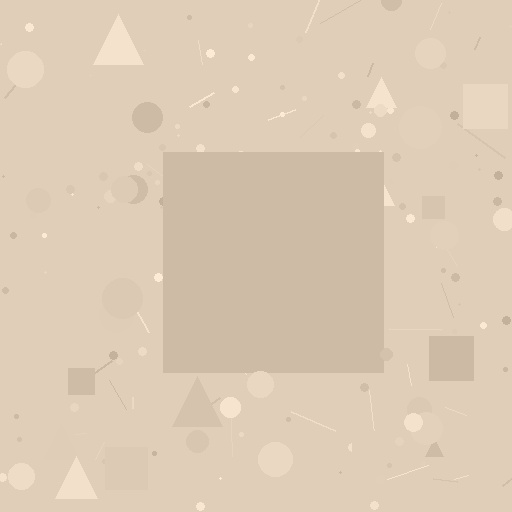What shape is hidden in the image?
A square is hidden in the image.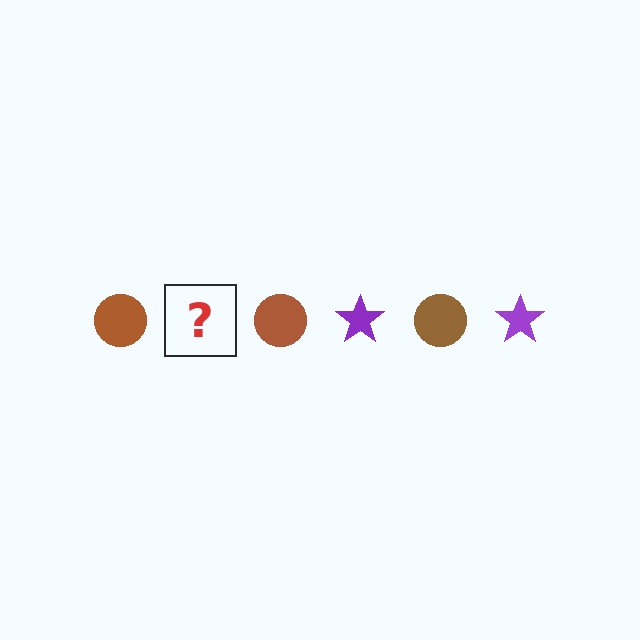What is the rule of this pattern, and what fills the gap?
The rule is that the pattern alternates between brown circle and purple star. The gap should be filled with a purple star.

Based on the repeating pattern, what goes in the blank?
The blank should be a purple star.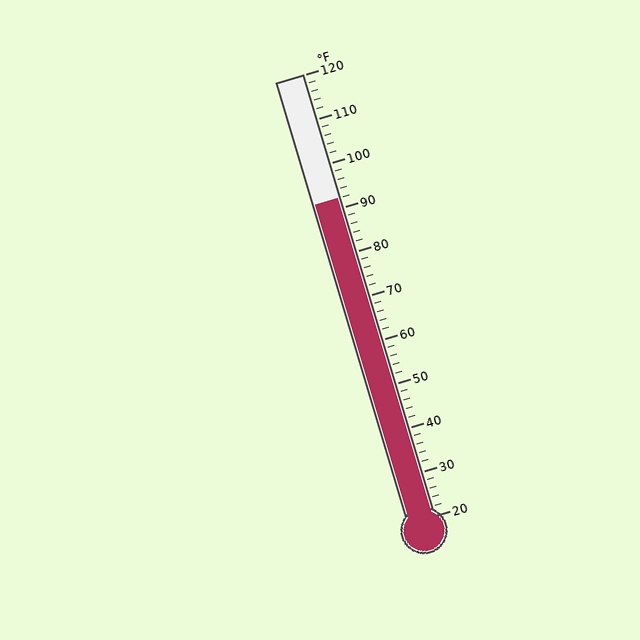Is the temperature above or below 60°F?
The temperature is above 60°F.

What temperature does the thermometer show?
The thermometer shows approximately 92°F.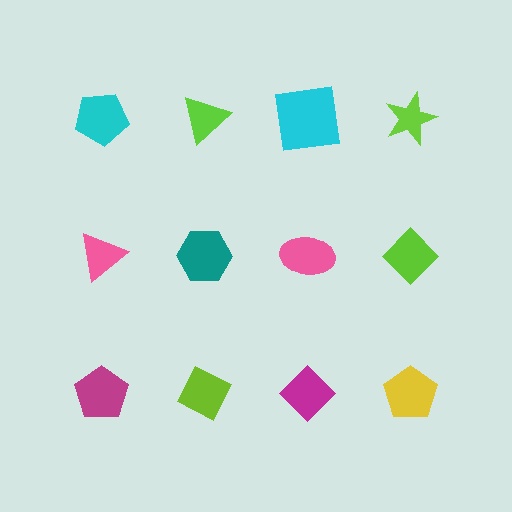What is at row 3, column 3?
A magenta diamond.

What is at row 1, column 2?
A lime triangle.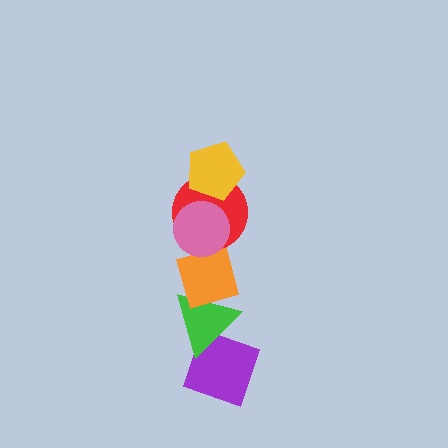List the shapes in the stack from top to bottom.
From top to bottom: the yellow pentagon, the pink circle, the red circle, the orange diamond, the green triangle, the purple diamond.